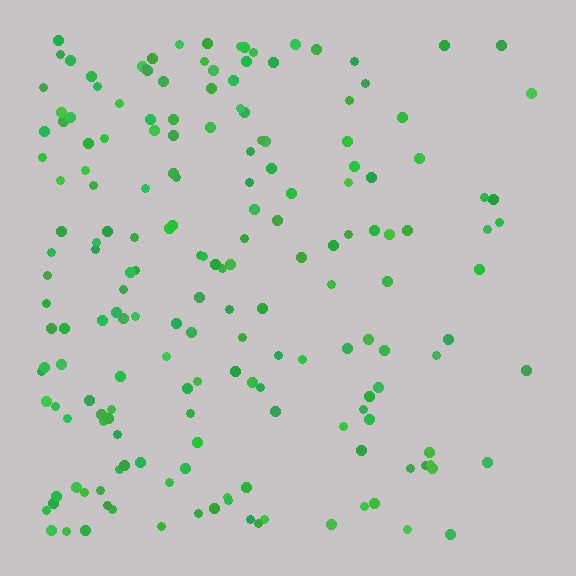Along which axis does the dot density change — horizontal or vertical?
Horizontal.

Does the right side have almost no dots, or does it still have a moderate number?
Still a moderate number, just noticeably fewer than the left.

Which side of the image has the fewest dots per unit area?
The right.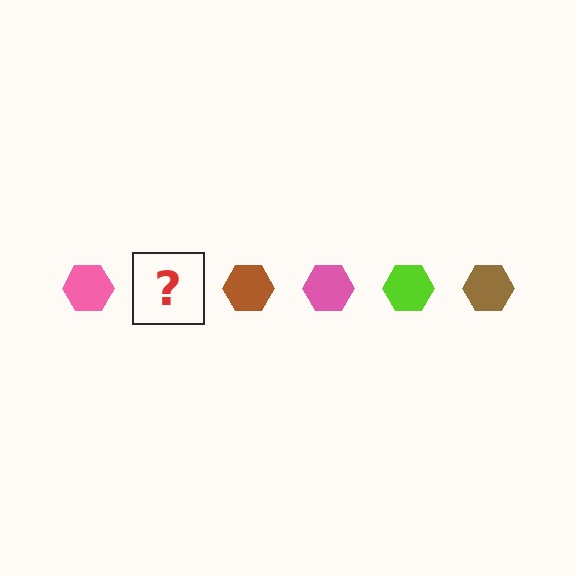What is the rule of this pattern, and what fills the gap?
The rule is that the pattern cycles through pink, lime, brown hexagons. The gap should be filled with a lime hexagon.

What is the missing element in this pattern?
The missing element is a lime hexagon.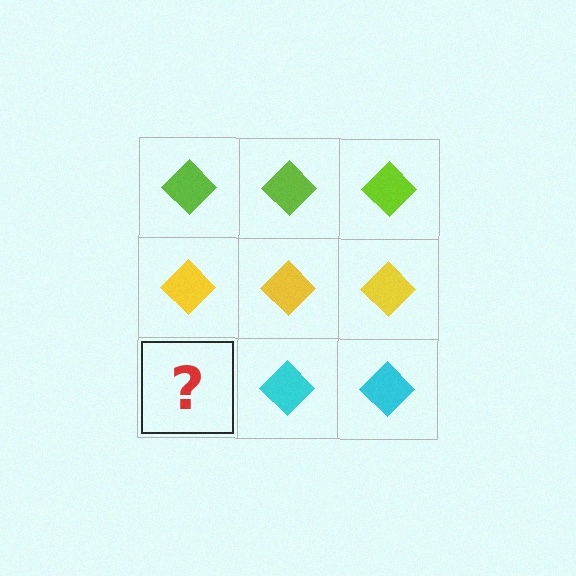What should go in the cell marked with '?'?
The missing cell should contain a cyan diamond.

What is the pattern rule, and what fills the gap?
The rule is that each row has a consistent color. The gap should be filled with a cyan diamond.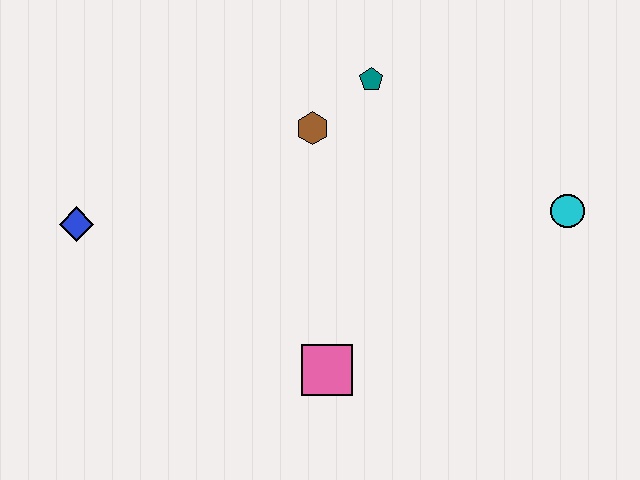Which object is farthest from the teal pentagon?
The blue diamond is farthest from the teal pentagon.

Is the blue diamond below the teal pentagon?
Yes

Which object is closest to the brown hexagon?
The teal pentagon is closest to the brown hexagon.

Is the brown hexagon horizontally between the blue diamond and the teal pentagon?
Yes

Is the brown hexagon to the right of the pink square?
No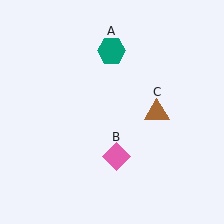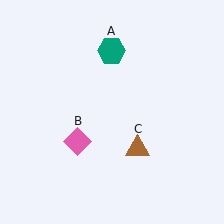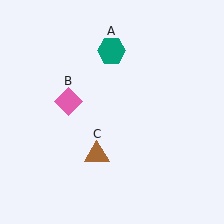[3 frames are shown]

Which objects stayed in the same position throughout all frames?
Teal hexagon (object A) remained stationary.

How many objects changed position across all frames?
2 objects changed position: pink diamond (object B), brown triangle (object C).